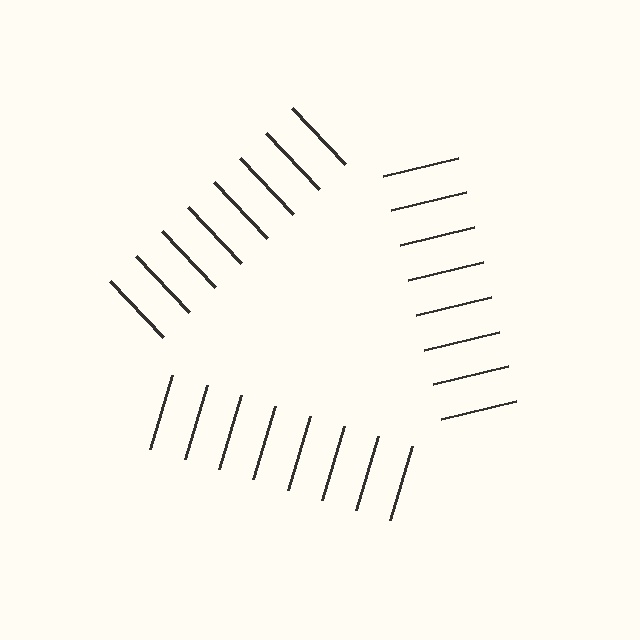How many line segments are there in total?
24 — 8 along each of the 3 edges.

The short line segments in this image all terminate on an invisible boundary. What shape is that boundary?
An illusory triangle — the line segments terminate on its edges but no continuous stroke is drawn.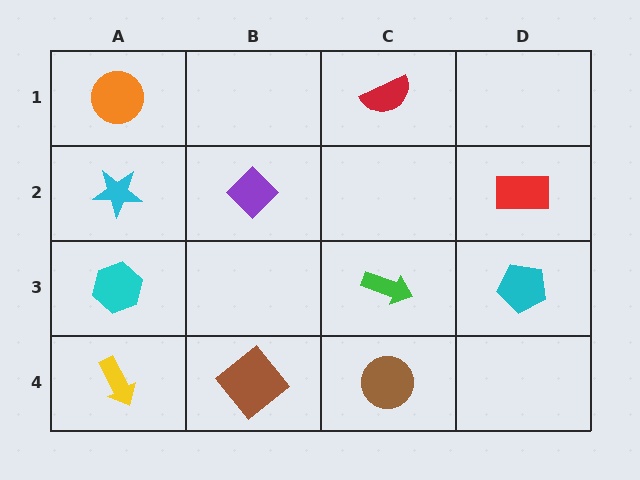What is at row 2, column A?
A cyan star.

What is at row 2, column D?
A red rectangle.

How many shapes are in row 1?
2 shapes.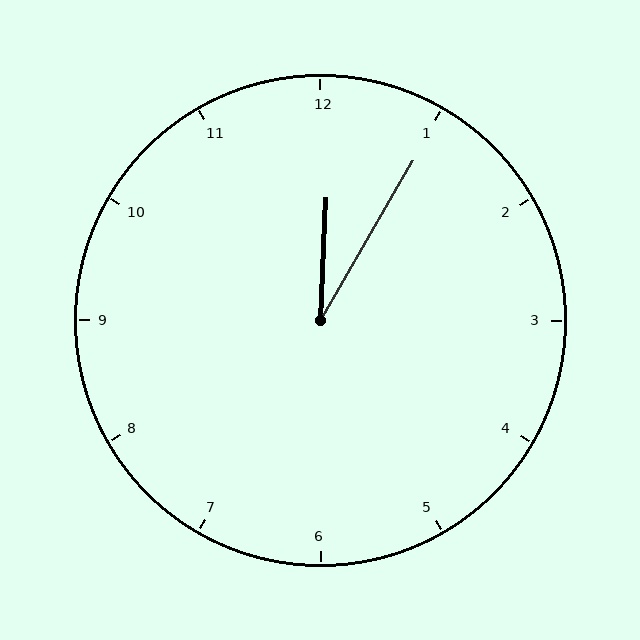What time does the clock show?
12:05.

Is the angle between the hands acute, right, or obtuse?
It is acute.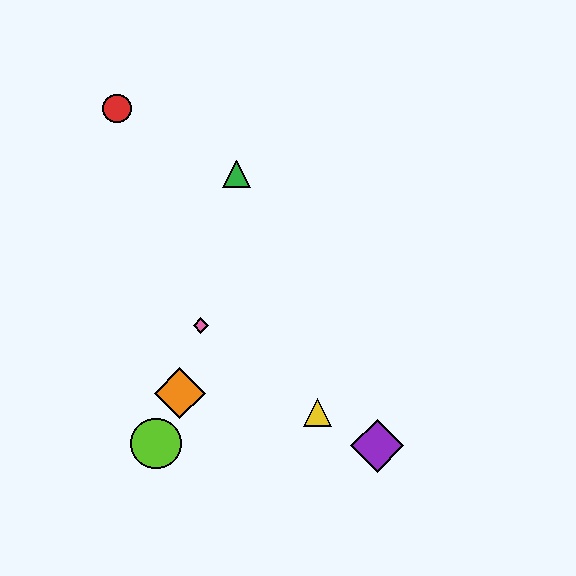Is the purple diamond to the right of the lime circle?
Yes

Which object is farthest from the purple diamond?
The red circle is farthest from the purple diamond.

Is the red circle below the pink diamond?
No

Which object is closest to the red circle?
The green triangle is closest to the red circle.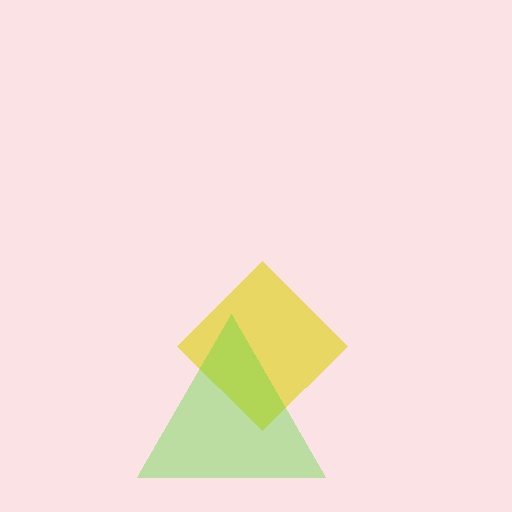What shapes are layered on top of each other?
The layered shapes are: a yellow diamond, a lime triangle.